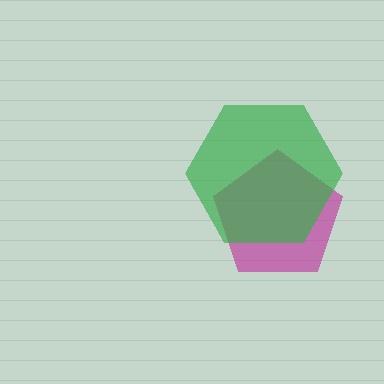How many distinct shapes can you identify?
There are 2 distinct shapes: a magenta pentagon, a green hexagon.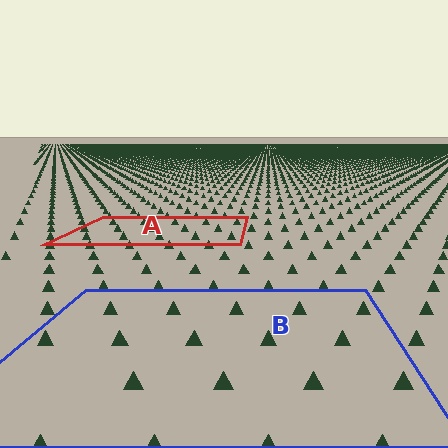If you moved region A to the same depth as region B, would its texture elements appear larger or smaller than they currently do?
They would appear larger. At a closer depth, the same texture elements are projected at a bigger on-screen size.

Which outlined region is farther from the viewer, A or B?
Region A is farther from the viewer — the texture elements inside it appear smaller and more densely packed.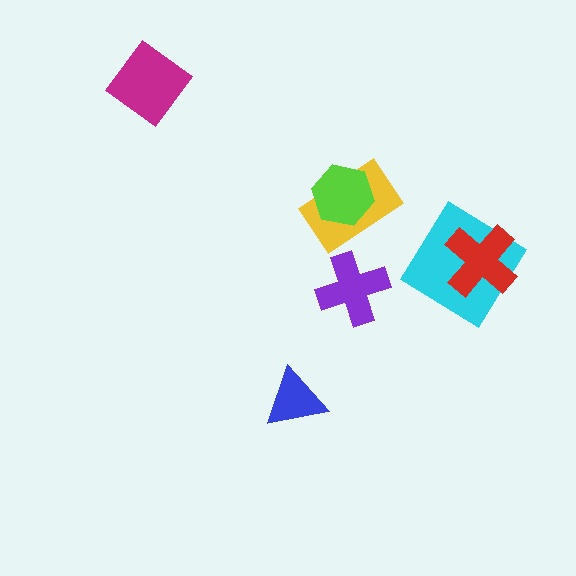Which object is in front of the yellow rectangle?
The lime hexagon is in front of the yellow rectangle.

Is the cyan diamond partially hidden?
Yes, it is partially covered by another shape.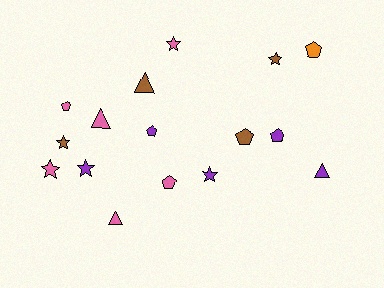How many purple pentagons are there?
There are 2 purple pentagons.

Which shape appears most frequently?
Star, with 6 objects.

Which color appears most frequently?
Pink, with 6 objects.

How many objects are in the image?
There are 16 objects.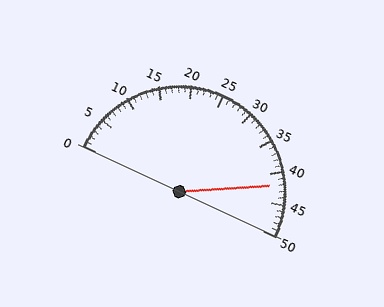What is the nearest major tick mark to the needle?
The nearest major tick mark is 40.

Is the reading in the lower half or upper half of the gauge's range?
The reading is in the upper half of the range (0 to 50).